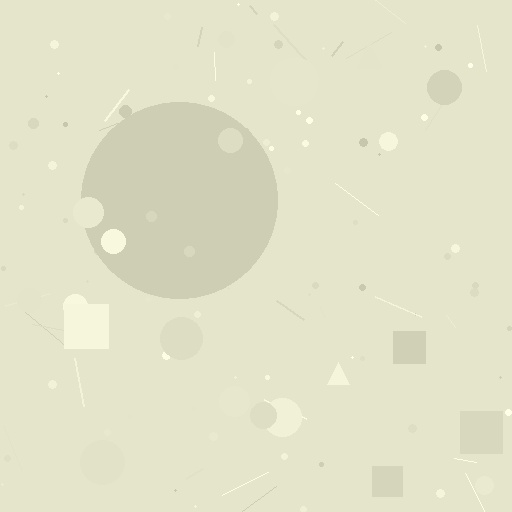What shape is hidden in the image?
A circle is hidden in the image.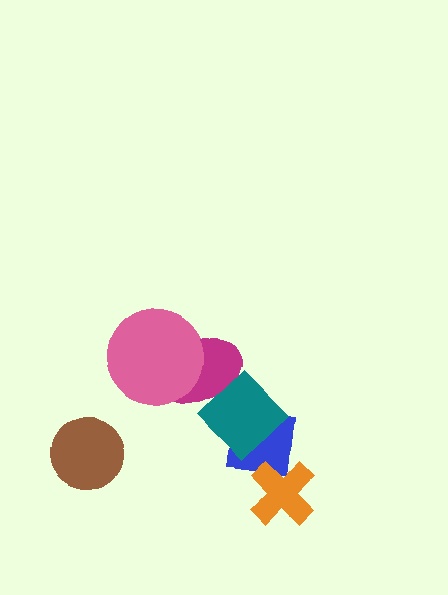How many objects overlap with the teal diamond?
2 objects overlap with the teal diamond.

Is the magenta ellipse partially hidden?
Yes, it is partially covered by another shape.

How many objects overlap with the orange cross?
1 object overlaps with the orange cross.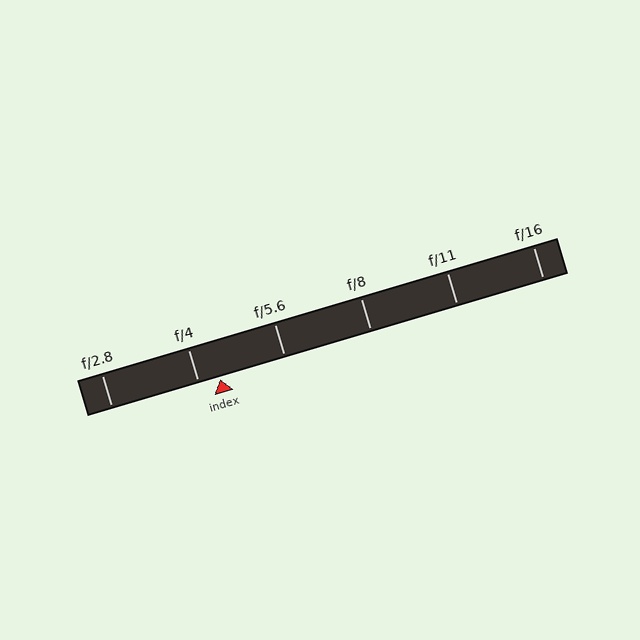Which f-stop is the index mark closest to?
The index mark is closest to f/4.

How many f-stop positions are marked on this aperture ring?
There are 6 f-stop positions marked.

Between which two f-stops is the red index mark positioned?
The index mark is between f/4 and f/5.6.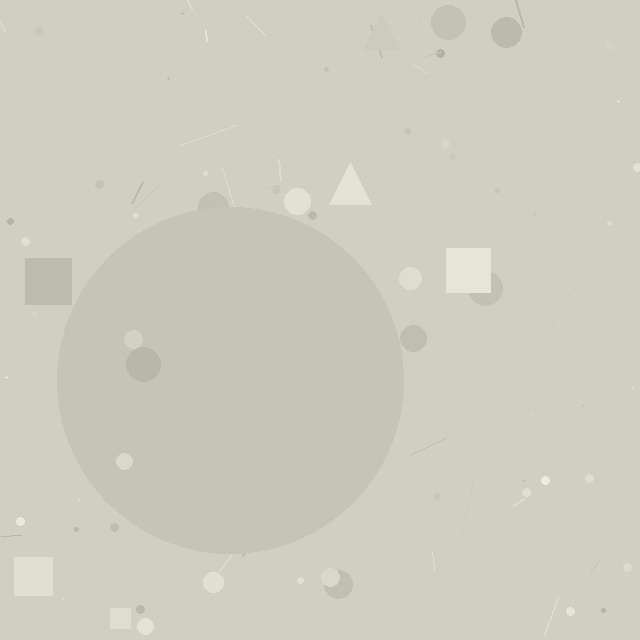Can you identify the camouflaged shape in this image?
The camouflaged shape is a circle.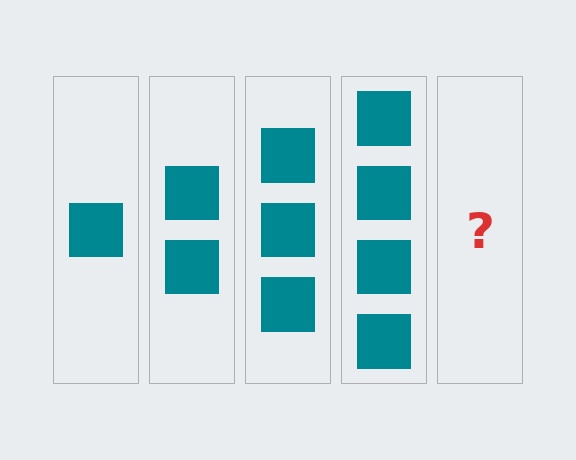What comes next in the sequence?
The next element should be 5 squares.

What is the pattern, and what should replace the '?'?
The pattern is that each step adds one more square. The '?' should be 5 squares.